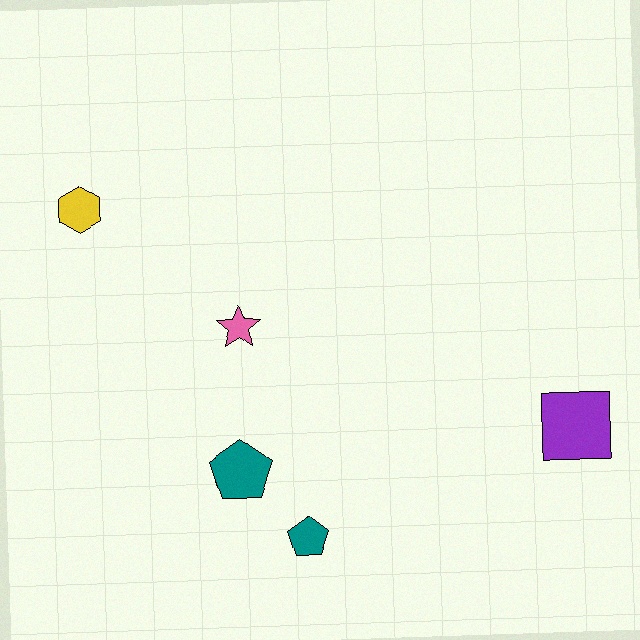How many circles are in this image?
There are no circles.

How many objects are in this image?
There are 5 objects.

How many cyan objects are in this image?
There are no cyan objects.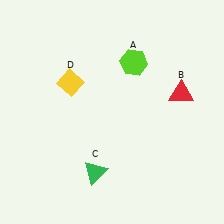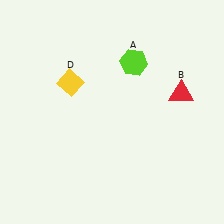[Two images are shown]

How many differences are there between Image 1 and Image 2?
There is 1 difference between the two images.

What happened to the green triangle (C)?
The green triangle (C) was removed in Image 2. It was in the bottom-left area of Image 1.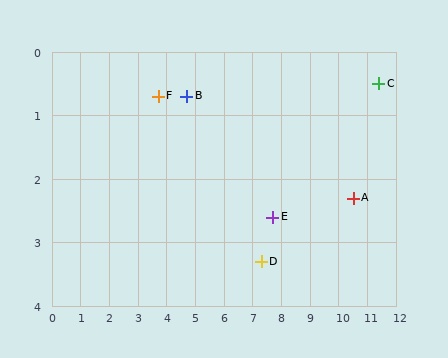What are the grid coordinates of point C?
Point C is at approximately (11.4, 0.5).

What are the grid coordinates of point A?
Point A is at approximately (10.5, 2.3).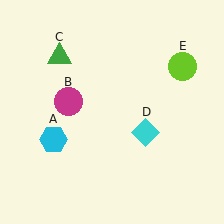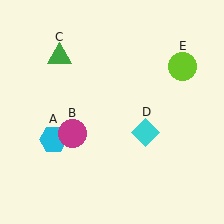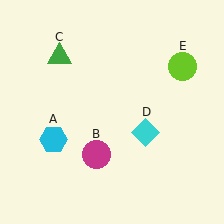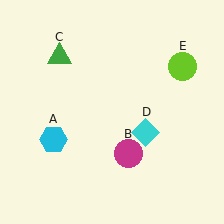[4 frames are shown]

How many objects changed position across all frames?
1 object changed position: magenta circle (object B).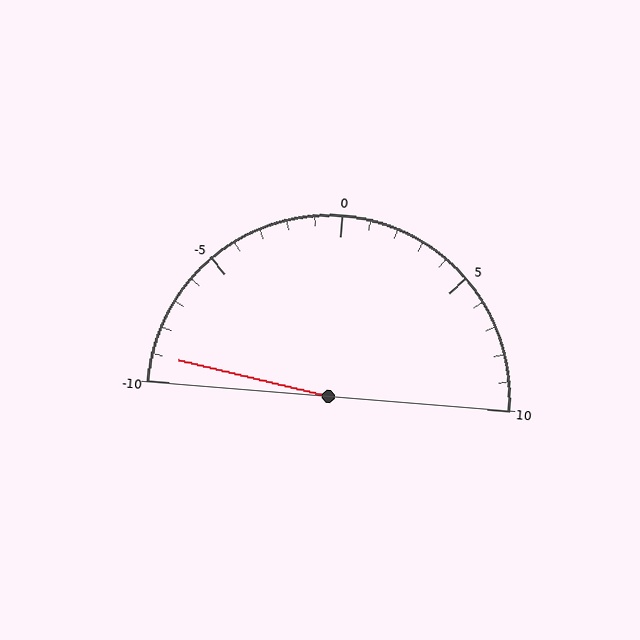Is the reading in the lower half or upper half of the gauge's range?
The reading is in the lower half of the range (-10 to 10).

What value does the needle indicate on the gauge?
The needle indicates approximately -9.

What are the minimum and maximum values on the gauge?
The gauge ranges from -10 to 10.